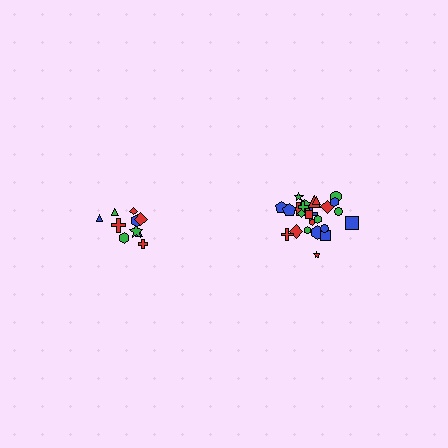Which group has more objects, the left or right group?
The right group.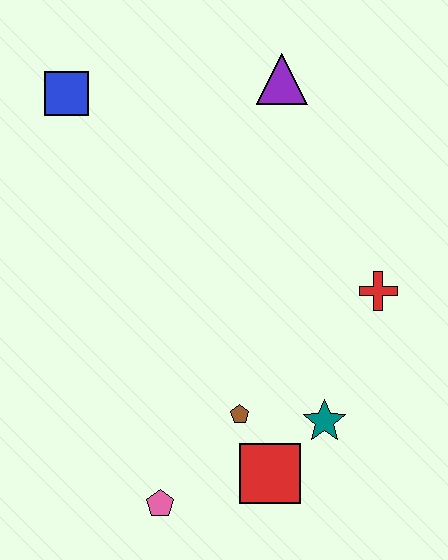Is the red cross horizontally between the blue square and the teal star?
No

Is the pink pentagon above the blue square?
No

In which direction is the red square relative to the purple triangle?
The red square is below the purple triangle.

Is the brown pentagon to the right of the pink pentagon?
Yes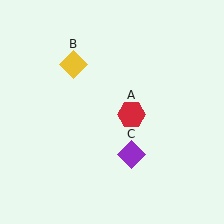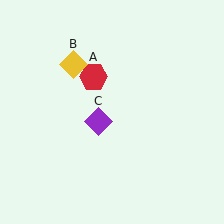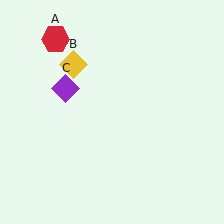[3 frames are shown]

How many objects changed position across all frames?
2 objects changed position: red hexagon (object A), purple diamond (object C).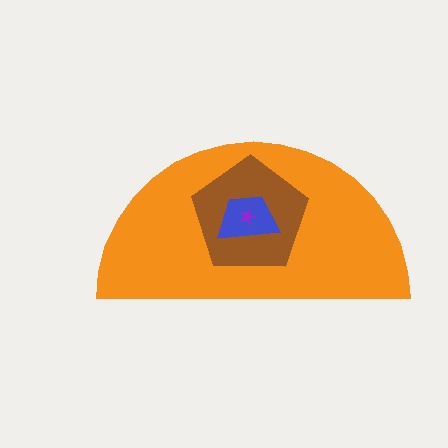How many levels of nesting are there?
4.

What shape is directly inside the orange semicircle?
The brown pentagon.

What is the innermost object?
The purple star.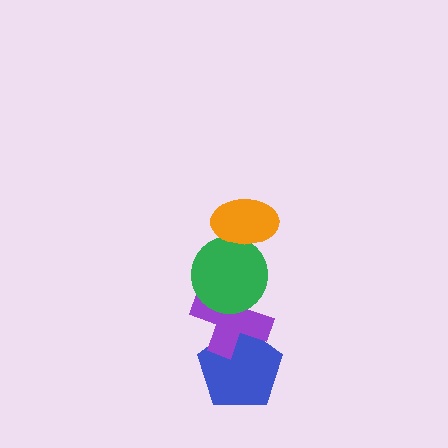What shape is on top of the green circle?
The orange ellipse is on top of the green circle.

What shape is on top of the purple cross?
The green circle is on top of the purple cross.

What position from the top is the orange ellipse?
The orange ellipse is 1st from the top.